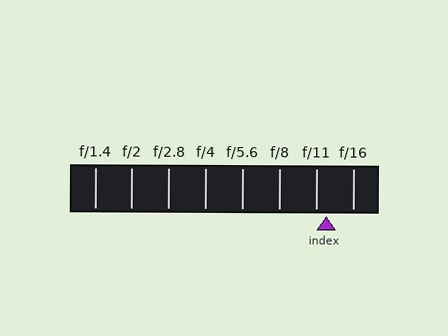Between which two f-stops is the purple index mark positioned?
The index mark is between f/11 and f/16.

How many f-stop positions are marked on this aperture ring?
There are 8 f-stop positions marked.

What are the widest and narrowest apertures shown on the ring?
The widest aperture shown is f/1.4 and the narrowest is f/16.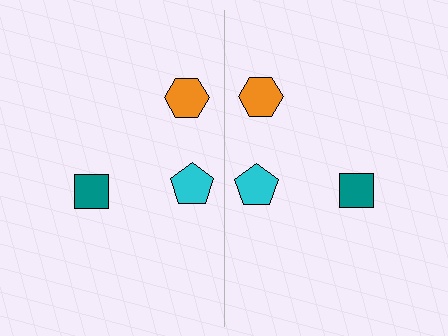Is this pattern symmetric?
Yes, this pattern has bilateral (reflection) symmetry.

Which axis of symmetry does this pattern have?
The pattern has a vertical axis of symmetry running through the center of the image.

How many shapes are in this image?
There are 6 shapes in this image.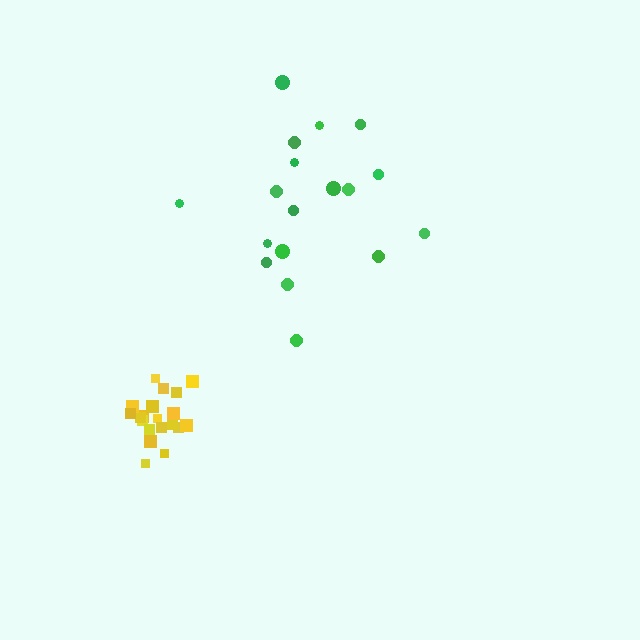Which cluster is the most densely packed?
Yellow.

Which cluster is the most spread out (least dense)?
Green.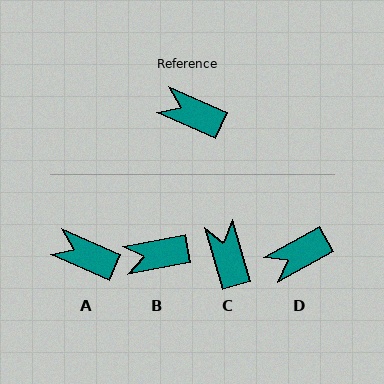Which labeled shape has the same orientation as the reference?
A.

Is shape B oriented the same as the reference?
No, it is off by about 34 degrees.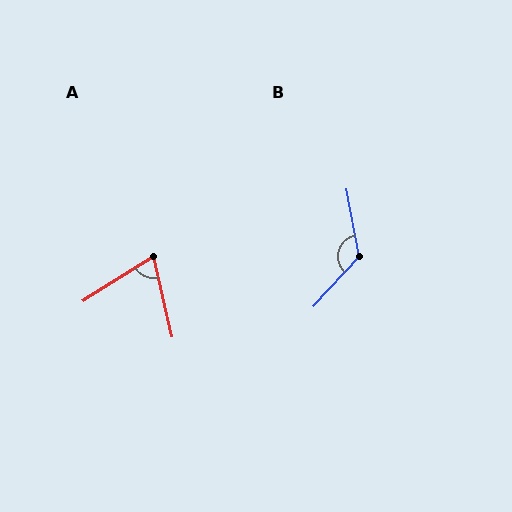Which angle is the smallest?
A, at approximately 71 degrees.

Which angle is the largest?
B, at approximately 127 degrees.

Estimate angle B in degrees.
Approximately 127 degrees.